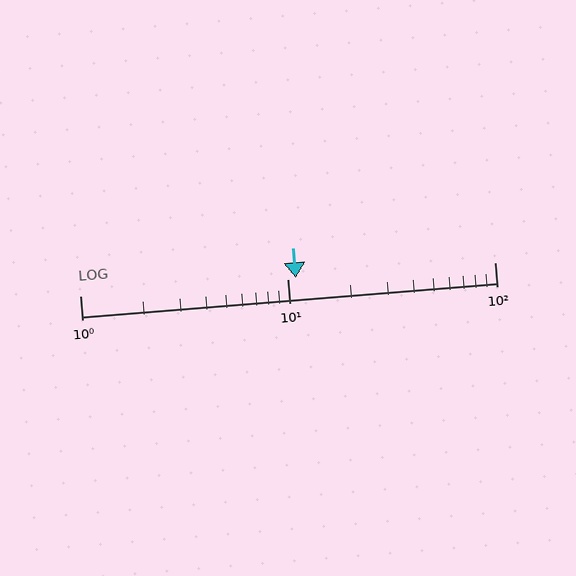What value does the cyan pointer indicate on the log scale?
The pointer indicates approximately 11.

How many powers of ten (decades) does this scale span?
The scale spans 2 decades, from 1 to 100.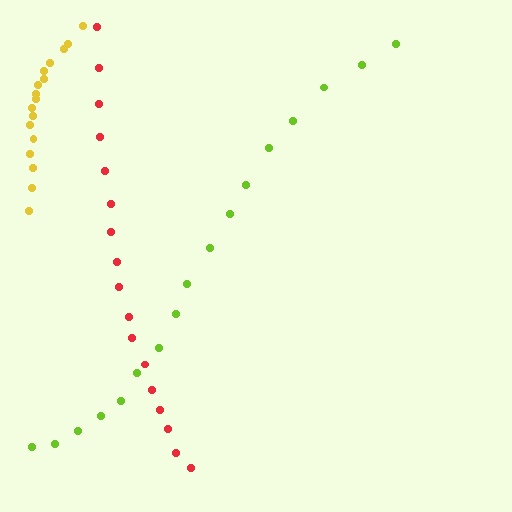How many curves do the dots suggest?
There are 3 distinct paths.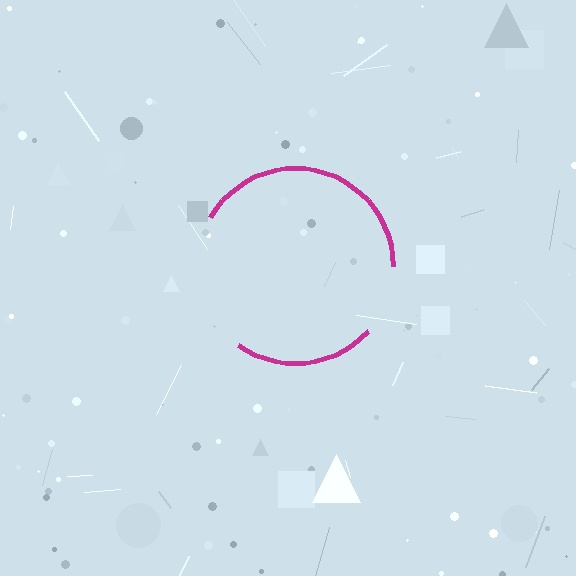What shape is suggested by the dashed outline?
The dashed outline suggests a circle.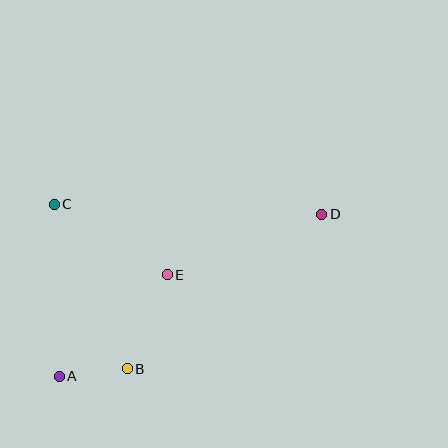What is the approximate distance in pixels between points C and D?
The distance between C and D is approximately 267 pixels.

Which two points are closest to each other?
Points A and B are closest to each other.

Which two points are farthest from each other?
Points A and D are farthest from each other.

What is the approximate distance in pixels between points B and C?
The distance between B and C is approximately 180 pixels.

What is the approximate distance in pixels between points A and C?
The distance between A and C is approximately 172 pixels.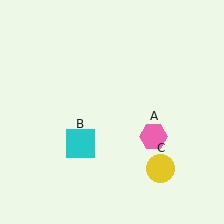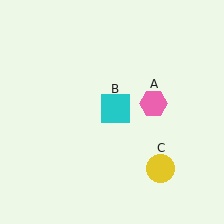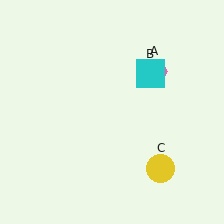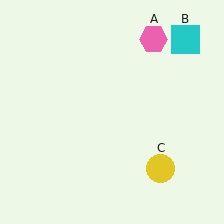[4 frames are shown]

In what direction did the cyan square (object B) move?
The cyan square (object B) moved up and to the right.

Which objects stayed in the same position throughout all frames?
Yellow circle (object C) remained stationary.